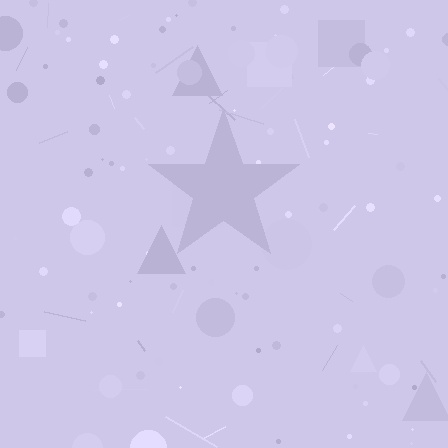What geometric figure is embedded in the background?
A star is embedded in the background.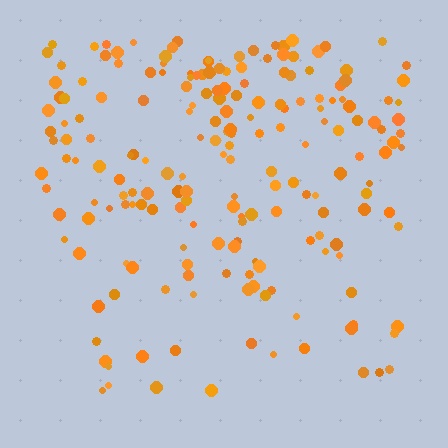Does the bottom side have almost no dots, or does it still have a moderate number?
Still a moderate number, just noticeably fewer than the top.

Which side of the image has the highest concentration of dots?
The top.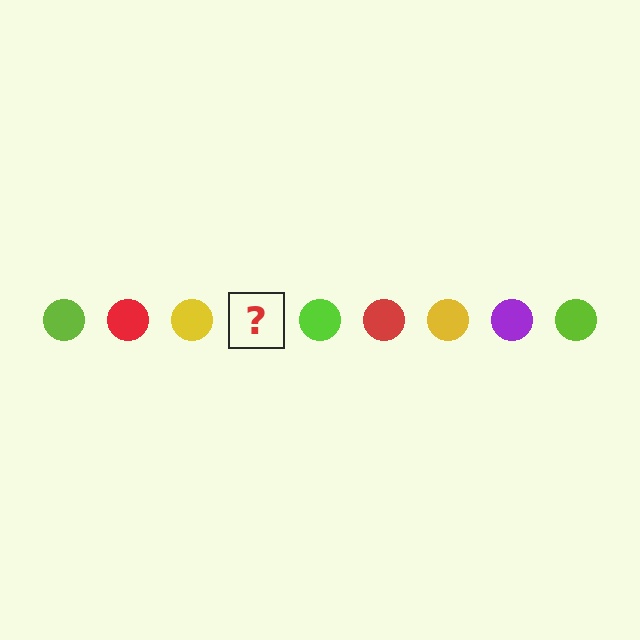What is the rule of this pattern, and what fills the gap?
The rule is that the pattern cycles through lime, red, yellow, purple circles. The gap should be filled with a purple circle.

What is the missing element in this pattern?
The missing element is a purple circle.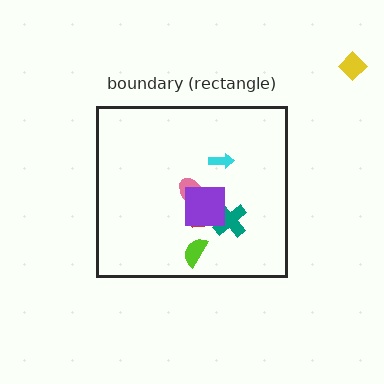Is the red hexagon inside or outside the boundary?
Inside.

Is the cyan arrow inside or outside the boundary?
Inside.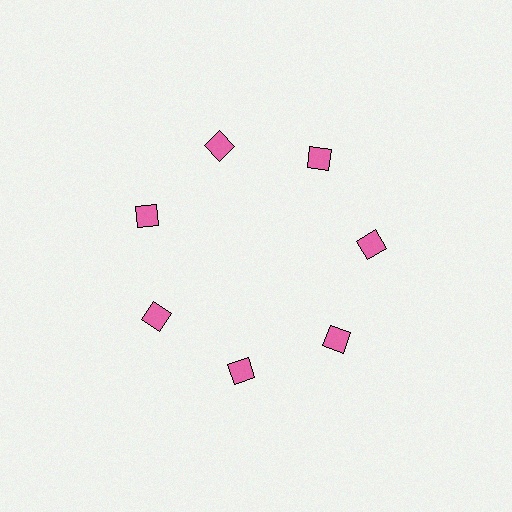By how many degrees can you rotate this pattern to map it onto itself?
The pattern maps onto itself every 51 degrees of rotation.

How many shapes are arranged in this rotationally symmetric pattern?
There are 7 shapes, arranged in 7 groups of 1.